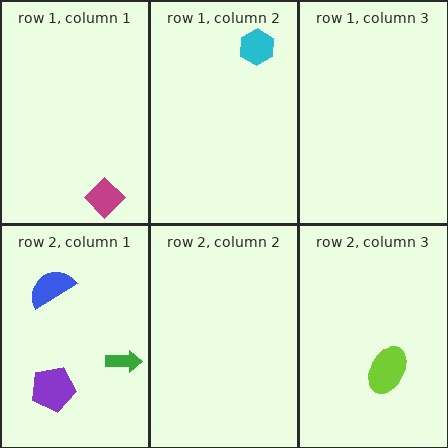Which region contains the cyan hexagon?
The row 1, column 2 region.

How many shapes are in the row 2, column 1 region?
3.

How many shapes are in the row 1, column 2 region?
1.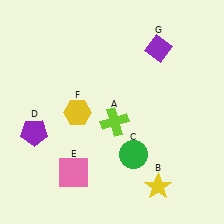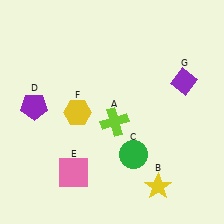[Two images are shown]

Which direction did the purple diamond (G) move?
The purple diamond (G) moved down.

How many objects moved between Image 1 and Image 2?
2 objects moved between the two images.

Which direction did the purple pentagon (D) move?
The purple pentagon (D) moved up.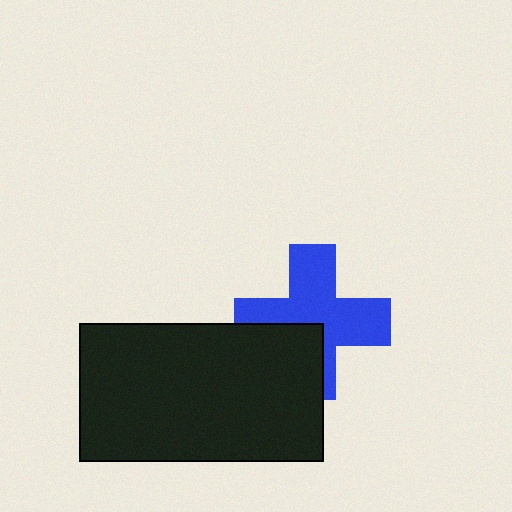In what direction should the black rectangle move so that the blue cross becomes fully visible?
The black rectangle should move toward the lower-left. That is the shortest direction to clear the overlap and leave the blue cross fully visible.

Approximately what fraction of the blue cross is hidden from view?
Roughly 30% of the blue cross is hidden behind the black rectangle.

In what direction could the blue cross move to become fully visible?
The blue cross could move toward the upper-right. That would shift it out from behind the black rectangle entirely.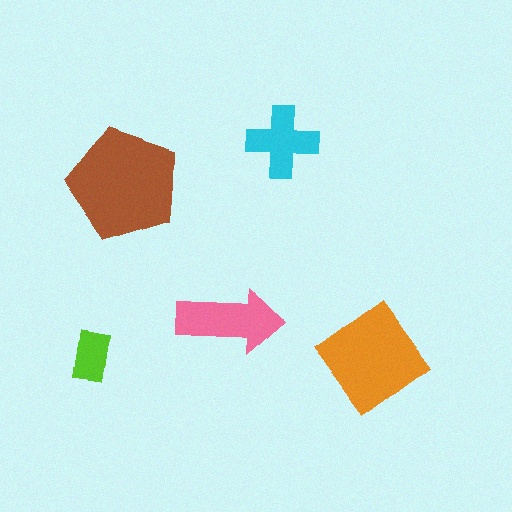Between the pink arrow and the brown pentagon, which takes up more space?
The brown pentagon.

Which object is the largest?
The brown pentagon.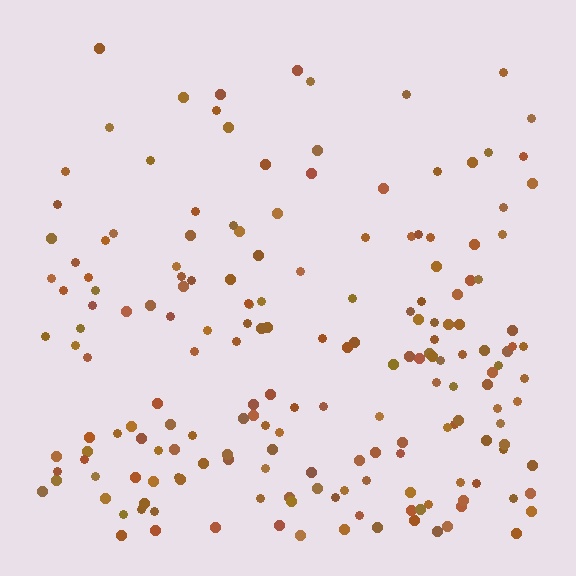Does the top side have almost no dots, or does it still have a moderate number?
Still a moderate number, just noticeably fewer than the bottom.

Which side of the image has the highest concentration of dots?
The bottom.